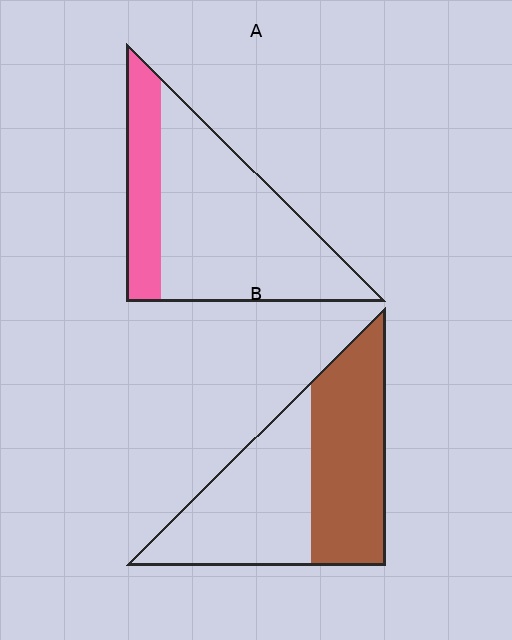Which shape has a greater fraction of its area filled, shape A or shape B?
Shape B.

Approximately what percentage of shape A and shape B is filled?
A is approximately 25% and B is approximately 50%.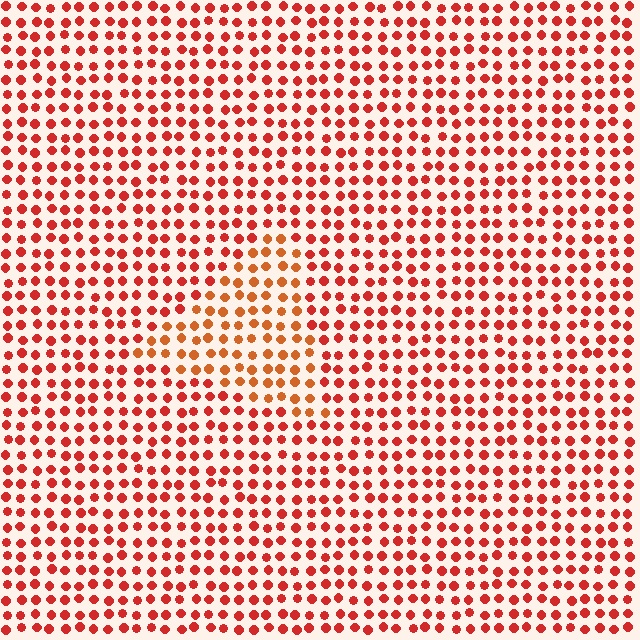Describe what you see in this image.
The image is filled with small red elements in a uniform arrangement. A triangle-shaped region is visible where the elements are tinted to a slightly different hue, forming a subtle color boundary.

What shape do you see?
I see a triangle.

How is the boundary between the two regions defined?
The boundary is defined purely by a slight shift in hue (about 22 degrees). Spacing, size, and orientation are identical on both sides.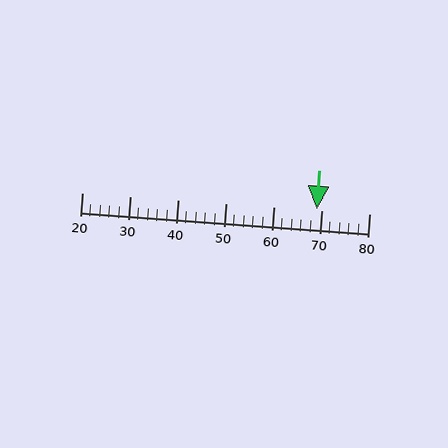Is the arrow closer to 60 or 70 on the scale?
The arrow is closer to 70.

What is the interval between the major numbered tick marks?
The major tick marks are spaced 10 units apart.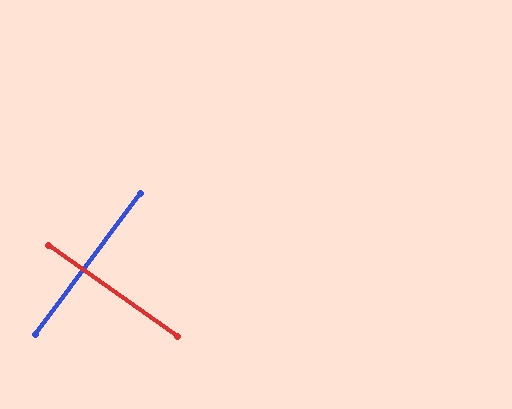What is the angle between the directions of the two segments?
Approximately 89 degrees.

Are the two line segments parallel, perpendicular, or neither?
Perpendicular — they meet at approximately 89°.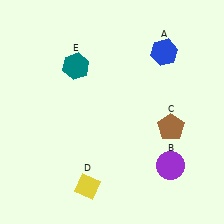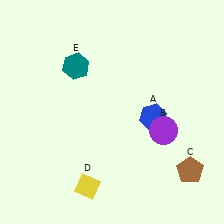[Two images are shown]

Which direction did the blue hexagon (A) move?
The blue hexagon (A) moved down.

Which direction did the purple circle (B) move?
The purple circle (B) moved up.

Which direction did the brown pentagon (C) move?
The brown pentagon (C) moved down.